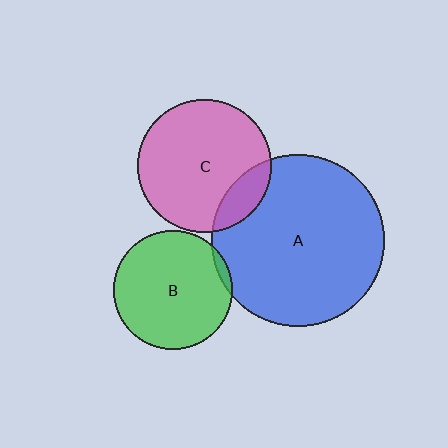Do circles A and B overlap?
Yes.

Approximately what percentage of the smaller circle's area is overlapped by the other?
Approximately 5%.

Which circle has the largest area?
Circle A (blue).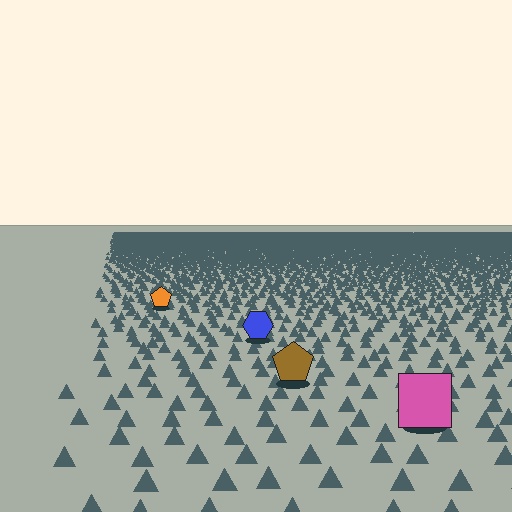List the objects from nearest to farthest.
From nearest to farthest: the pink square, the brown pentagon, the blue hexagon, the orange pentagon.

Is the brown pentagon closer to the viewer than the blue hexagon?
Yes. The brown pentagon is closer — you can tell from the texture gradient: the ground texture is coarser near it.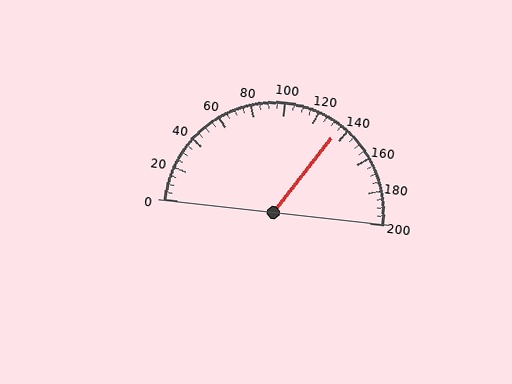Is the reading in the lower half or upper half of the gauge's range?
The reading is in the upper half of the range (0 to 200).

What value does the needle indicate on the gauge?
The needle indicates approximately 135.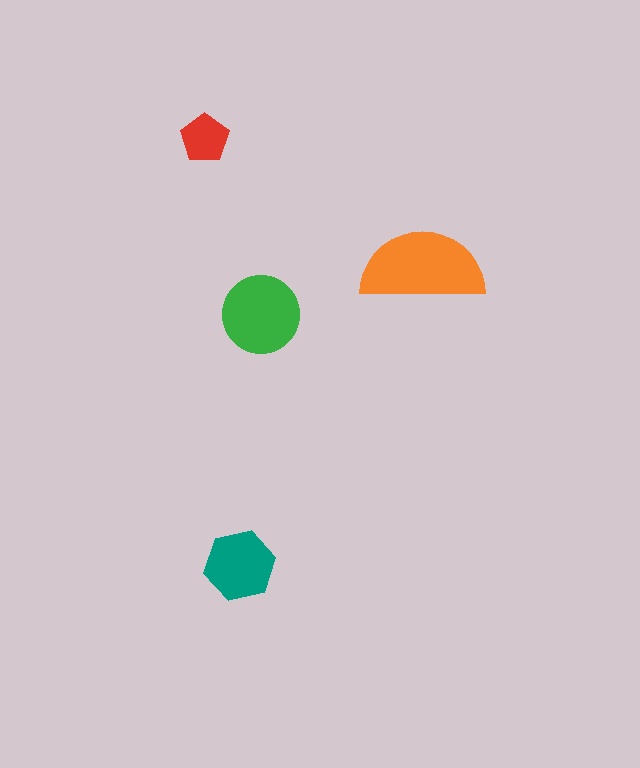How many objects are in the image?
There are 4 objects in the image.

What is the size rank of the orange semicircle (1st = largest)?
1st.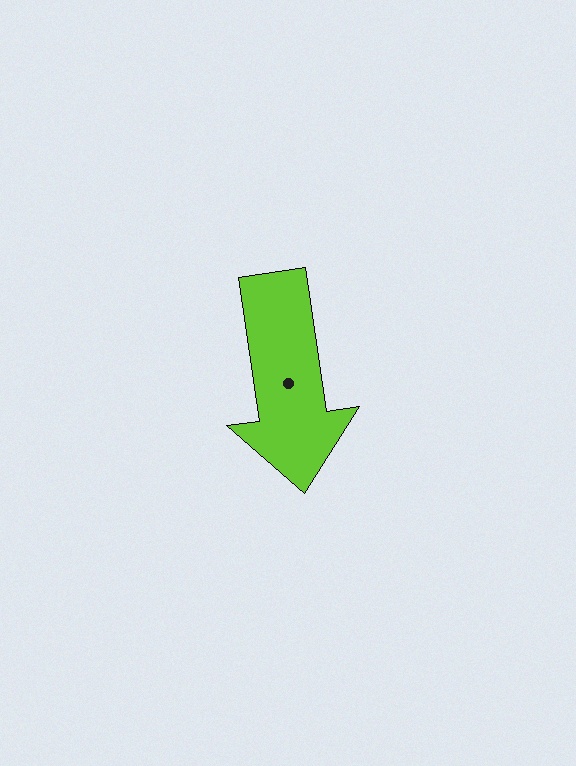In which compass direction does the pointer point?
South.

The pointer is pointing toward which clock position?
Roughly 6 o'clock.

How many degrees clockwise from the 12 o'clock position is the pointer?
Approximately 172 degrees.